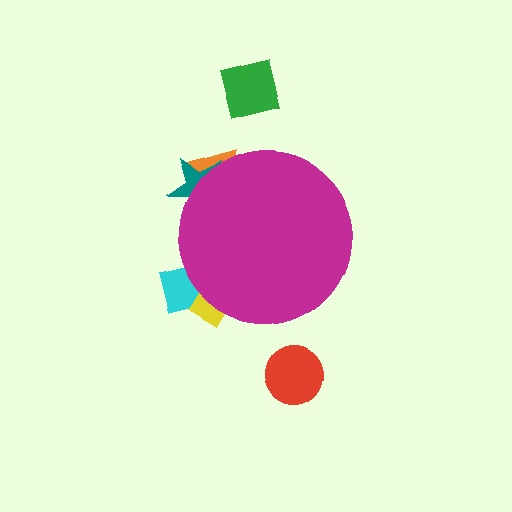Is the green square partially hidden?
No, the green square is fully visible.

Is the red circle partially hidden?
No, the red circle is fully visible.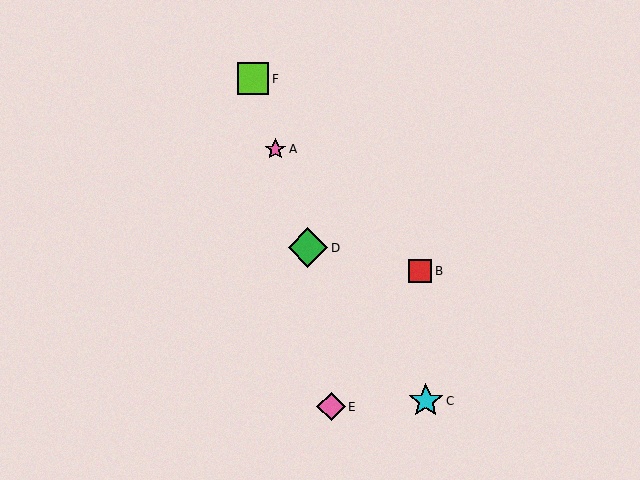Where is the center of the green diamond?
The center of the green diamond is at (308, 248).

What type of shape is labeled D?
Shape D is a green diamond.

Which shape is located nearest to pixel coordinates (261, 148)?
The pink star (labeled A) at (275, 149) is nearest to that location.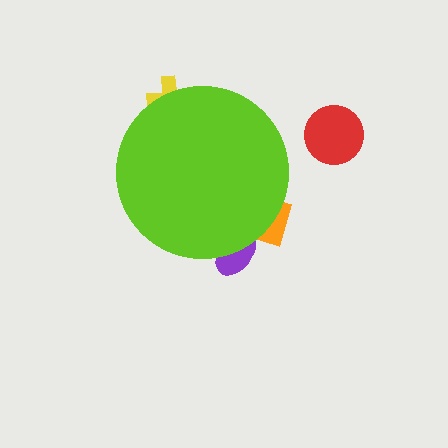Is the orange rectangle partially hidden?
Yes, the orange rectangle is partially hidden behind the lime circle.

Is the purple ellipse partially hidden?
Yes, the purple ellipse is partially hidden behind the lime circle.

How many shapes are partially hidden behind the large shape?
3 shapes are partially hidden.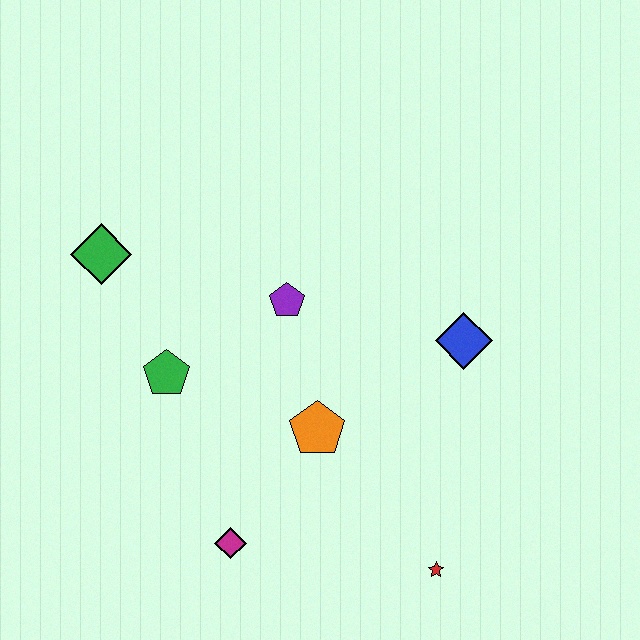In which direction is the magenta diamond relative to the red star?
The magenta diamond is to the left of the red star.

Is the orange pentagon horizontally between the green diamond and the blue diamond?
Yes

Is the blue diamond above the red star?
Yes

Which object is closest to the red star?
The orange pentagon is closest to the red star.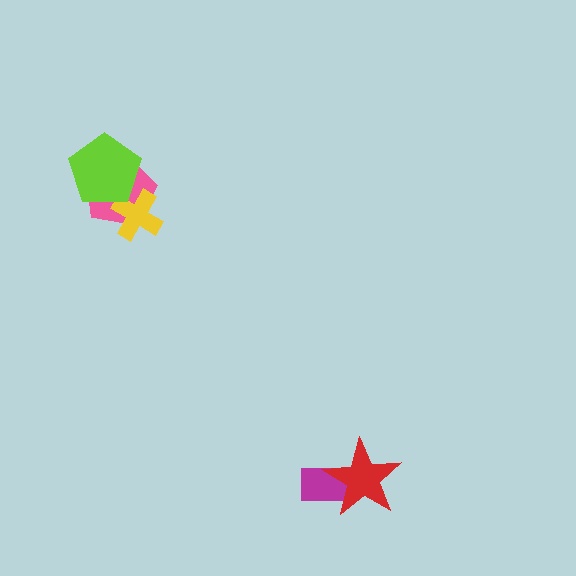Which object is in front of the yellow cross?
The lime pentagon is in front of the yellow cross.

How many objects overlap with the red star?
1 object overlaps with the red star.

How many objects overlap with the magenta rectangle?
1 object overlaps with the magenta rectangle.